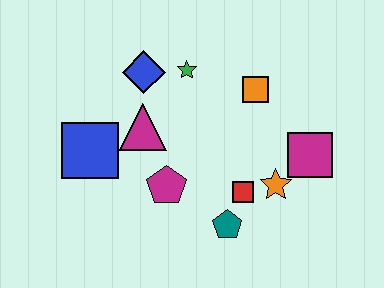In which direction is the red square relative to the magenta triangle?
The red square is to the right of the magenta triangle.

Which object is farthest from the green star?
The teal pentagon is farthest from the green star.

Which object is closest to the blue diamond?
The green star is closest to the blue diamond.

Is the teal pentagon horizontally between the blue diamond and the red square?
Yes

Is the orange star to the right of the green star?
Yes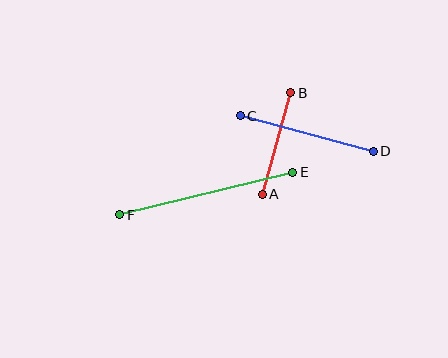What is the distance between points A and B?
The distance is approximately 106 pixels.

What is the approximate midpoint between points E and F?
The midpoint is at approximately (206, 194) pixels.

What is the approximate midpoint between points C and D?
The midpoint is at approximately (307, 134) pixels.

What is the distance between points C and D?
The distance is approximately 137 pixels.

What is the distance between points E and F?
The distance is approximately 178 pixels.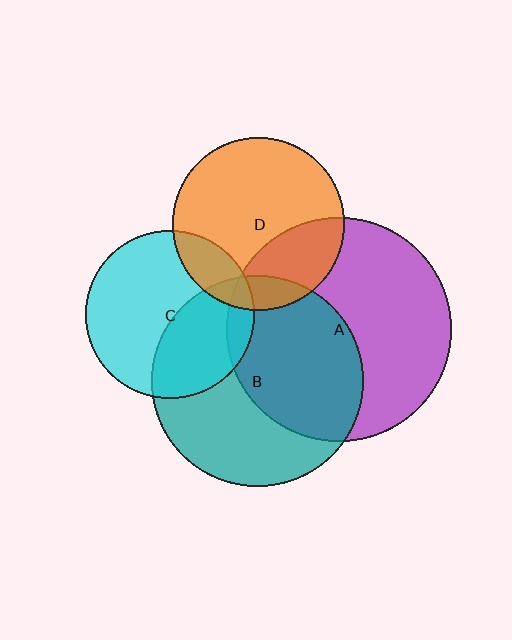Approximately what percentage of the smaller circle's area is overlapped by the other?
Approximately 30%.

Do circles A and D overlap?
Yes.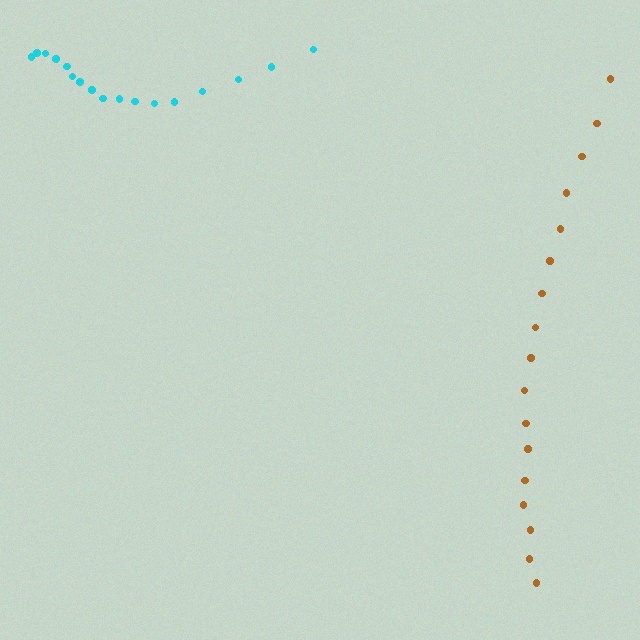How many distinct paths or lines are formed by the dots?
There are 2 distinct paths.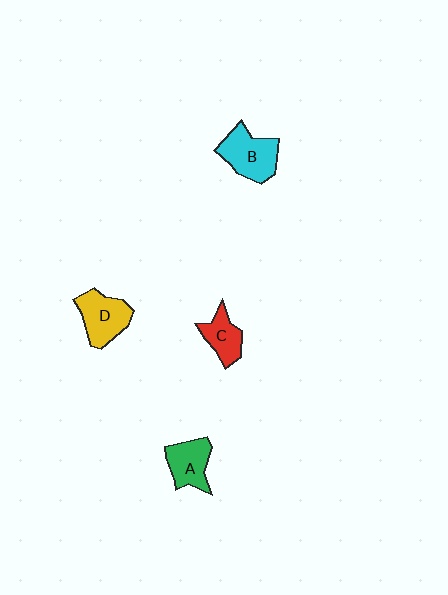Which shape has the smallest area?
Shape C (red).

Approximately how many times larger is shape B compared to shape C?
Approximately 1.5 times.